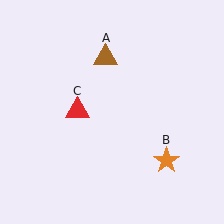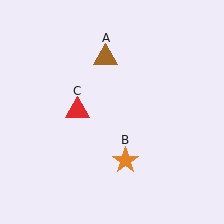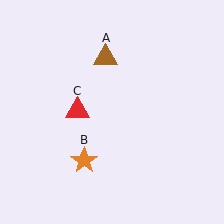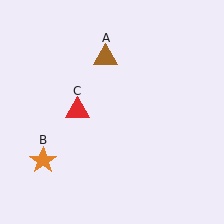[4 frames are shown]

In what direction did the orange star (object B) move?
The orange star (object B) moved left.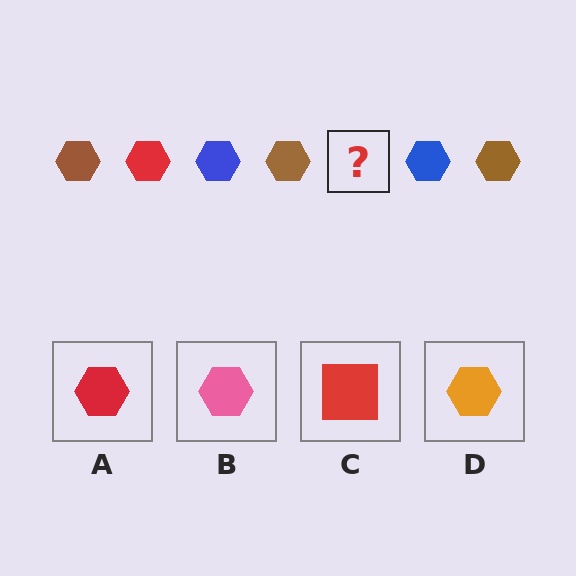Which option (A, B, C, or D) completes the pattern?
A.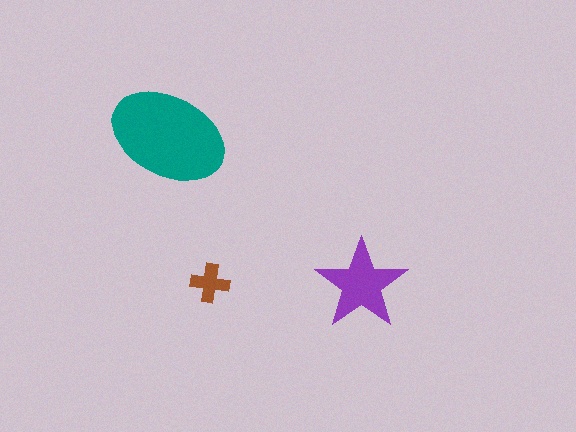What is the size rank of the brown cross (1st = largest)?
3rd.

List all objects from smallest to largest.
The brown cross, the purple star, the teal ellipse.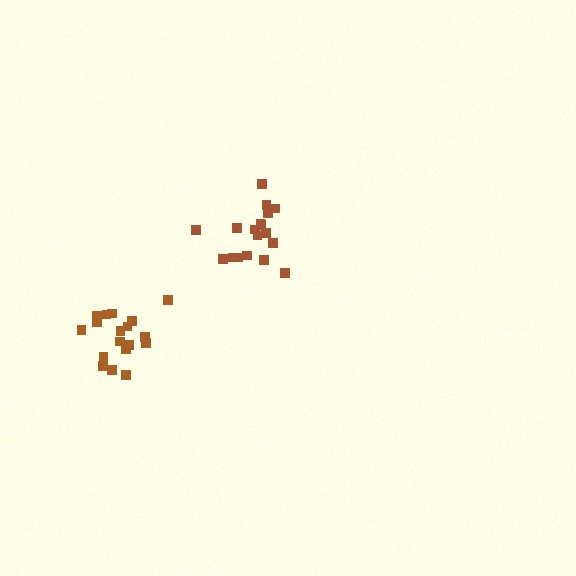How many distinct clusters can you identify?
There are 2 distinct clusters.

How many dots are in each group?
Group 1: 18 dots, Group 2: 18 dots (36 total).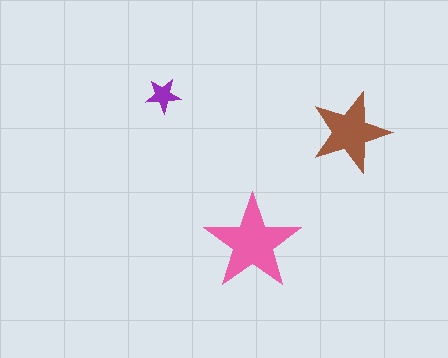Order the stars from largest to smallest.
the pink one, the brown one, the purple one.